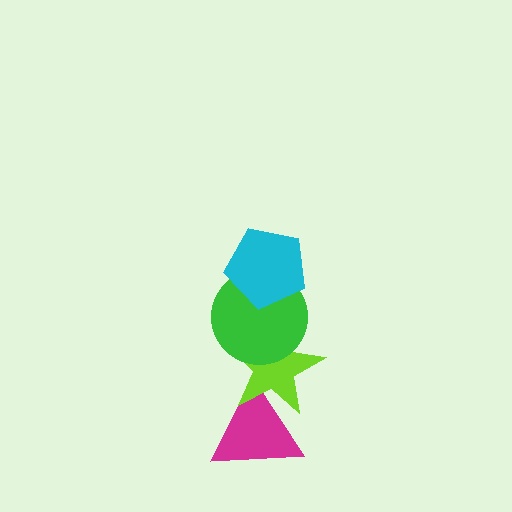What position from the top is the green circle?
The green circle is 2nd from the top.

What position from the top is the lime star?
The lime star is 3rd from the top.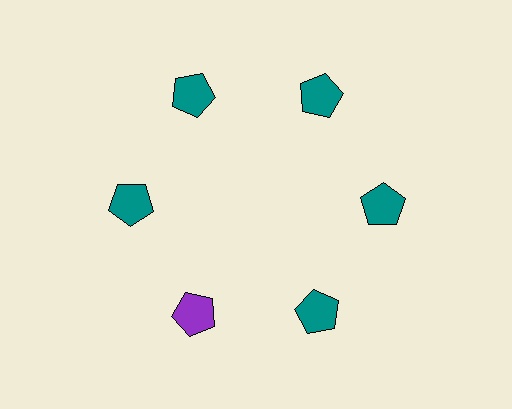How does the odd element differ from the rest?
It has a different color: purple instead of teal.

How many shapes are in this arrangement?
There are 6 shapes arranged in a ring pattern.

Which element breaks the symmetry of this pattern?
The purple pentagon at roughly the 7 o'clock position breaks the symmetry. All other shapes are teal pentagons.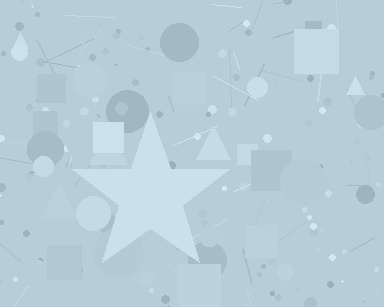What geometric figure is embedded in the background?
A star is embedded in the background.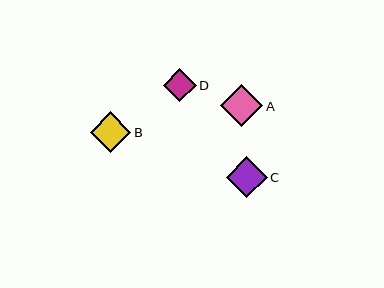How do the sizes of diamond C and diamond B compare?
Diamond C and diamond B are approximately the same size.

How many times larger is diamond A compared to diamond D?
Diamond A is approximately 1.3 times the size of diamond D.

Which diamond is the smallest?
Diamond D is the smallest with a size of approximately 33 pixels.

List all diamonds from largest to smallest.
From largest to smallest: A, C, B, D.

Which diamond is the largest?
Diamond A is the largest with a size of approximately 42 pixels.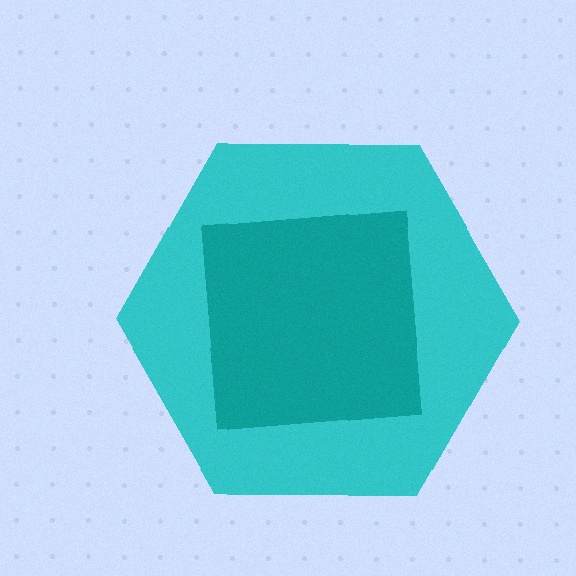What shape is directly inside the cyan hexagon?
The teal square.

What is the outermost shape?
The cyan hexagon.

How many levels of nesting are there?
2.